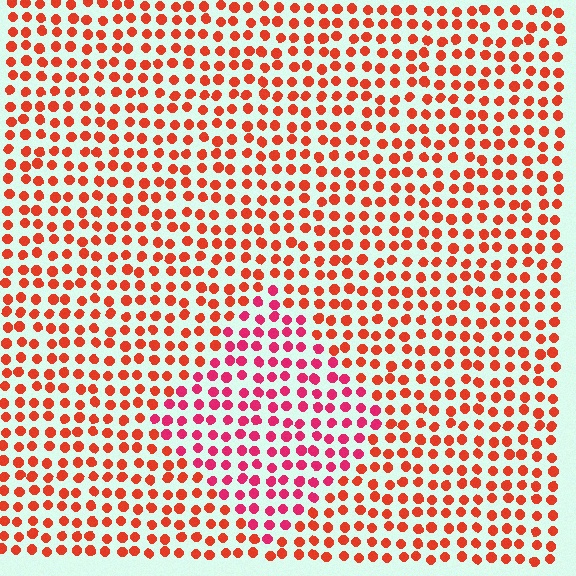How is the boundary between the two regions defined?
The boundary is defined purely by a slight shift in hue (about 30 degrees). Spacing, size, and orientation are identical on both sides.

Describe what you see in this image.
The image is filled with small red elements in a uniform arrangement. A diamond-shaped region is visible where the elements are tinted to a slightly different hue, forming a subtle color boundary.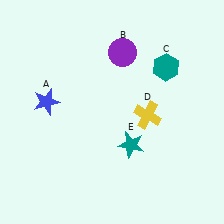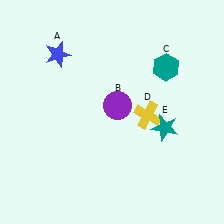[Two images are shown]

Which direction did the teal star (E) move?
The teal star (E) moved right.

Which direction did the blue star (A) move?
The blue star (A) moved up.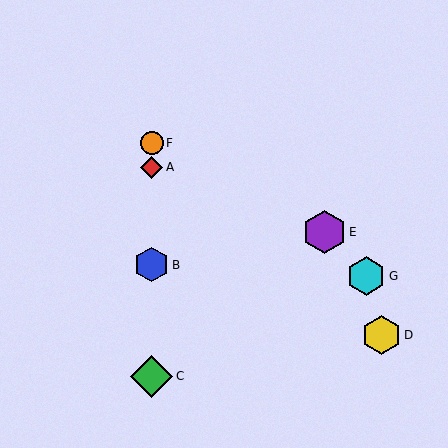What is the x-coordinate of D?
Object D is at x≈382.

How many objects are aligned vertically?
4 objects (A, B, C, F) are aligned vertically.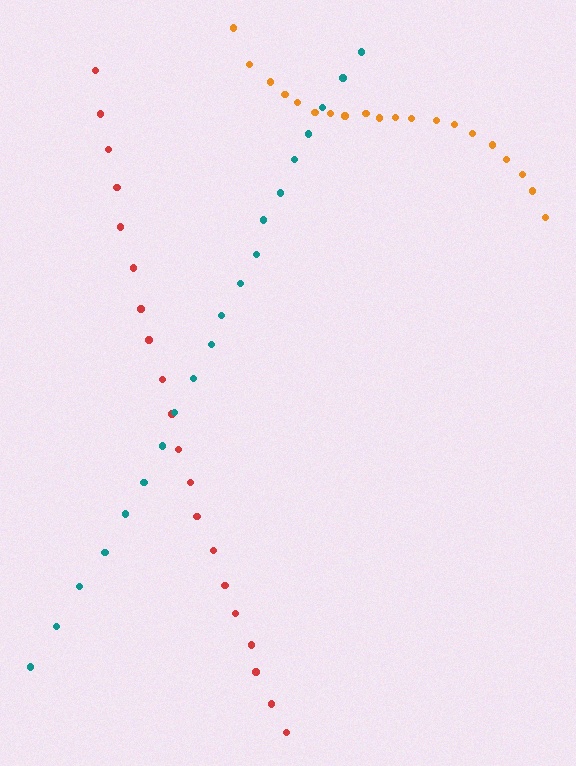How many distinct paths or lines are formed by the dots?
There are 3 distinct paths.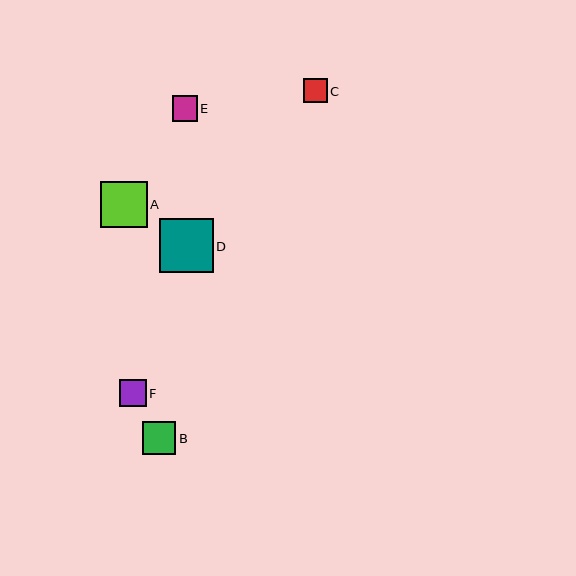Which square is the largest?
Square D is the largest with a size of approximately 54 pixels.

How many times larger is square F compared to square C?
Square F is approximately 1.1 times the size of square C.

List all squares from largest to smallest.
From largest to smallest: D, A, B, F, E, C.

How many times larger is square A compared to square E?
Square A is approximately 1.8 times the size of square E.